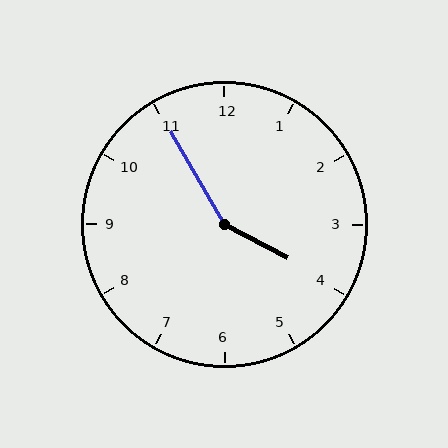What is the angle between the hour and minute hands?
Approximately 148 degrees.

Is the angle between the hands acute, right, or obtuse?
It is obtuse.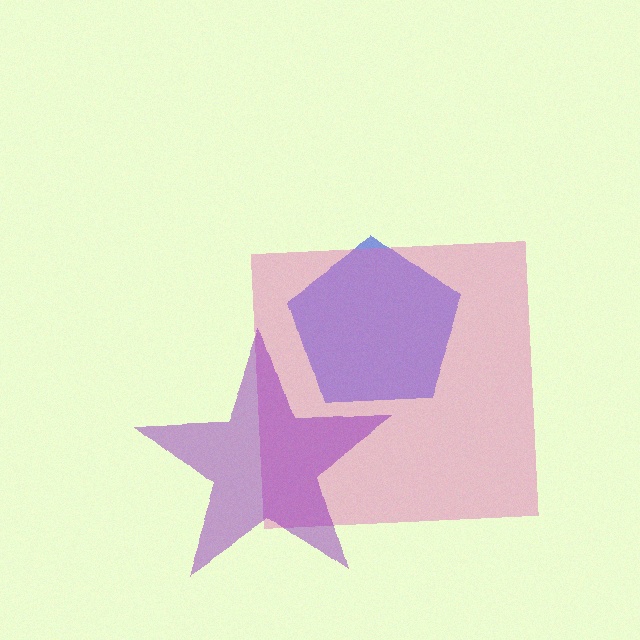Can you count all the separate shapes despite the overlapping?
Yes, there are 3 separate shapes.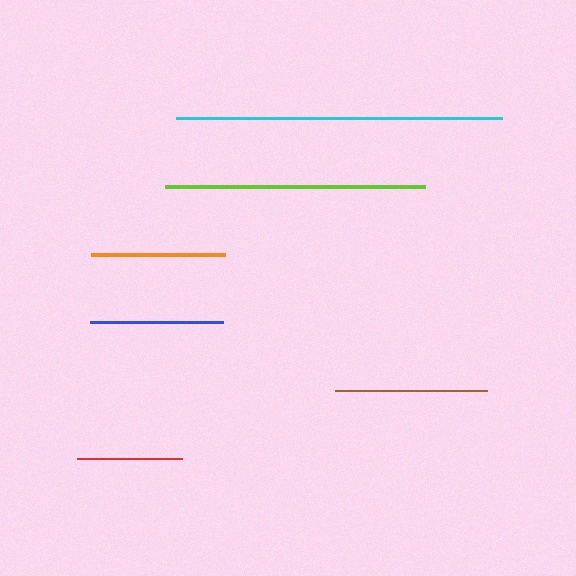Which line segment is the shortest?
The red line is the shortest at approximately 104 pixels.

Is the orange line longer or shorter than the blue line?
The orange line is longer than the blue line.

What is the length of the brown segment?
The brown segment is approximately 151 pixels long.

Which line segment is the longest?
The cyan line is the longest at approximately 326 pixels.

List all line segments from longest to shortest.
From longest to shortest: cyan, lime, brown, orange, blue, red.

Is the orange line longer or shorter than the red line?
The orange line is longer than the red line.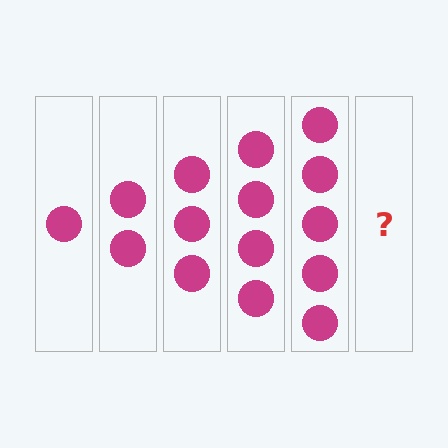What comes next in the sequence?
The next element should be 6 circles.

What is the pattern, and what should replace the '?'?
The pattern is that each step adds one more circle. The '?' should be 6 circles.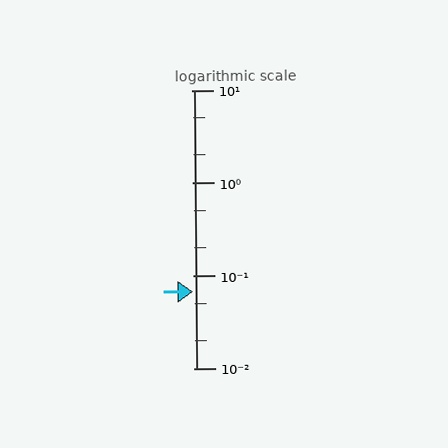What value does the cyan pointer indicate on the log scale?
The pointer indicates approximately 0.067.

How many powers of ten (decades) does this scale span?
The scale spans 3 decades, from 0.01 to 10.